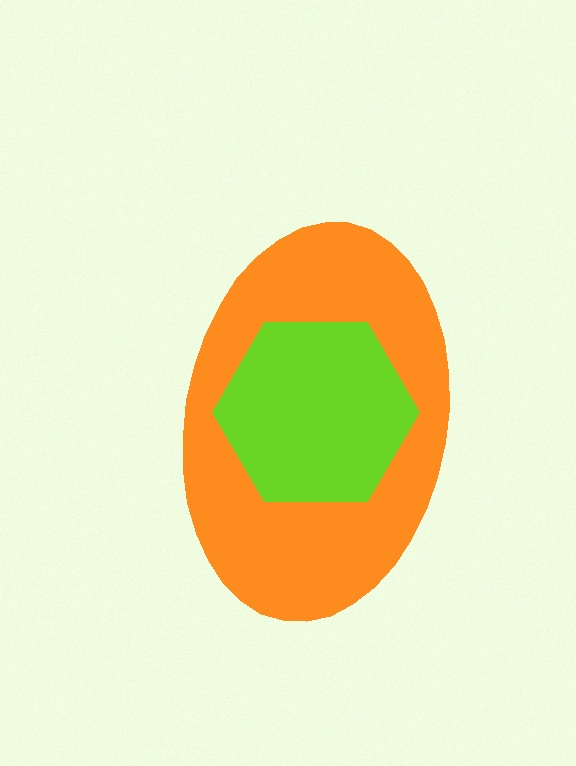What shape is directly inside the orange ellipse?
The lime hexagon.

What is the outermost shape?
The orange ellipse.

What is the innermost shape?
The lime hexagon.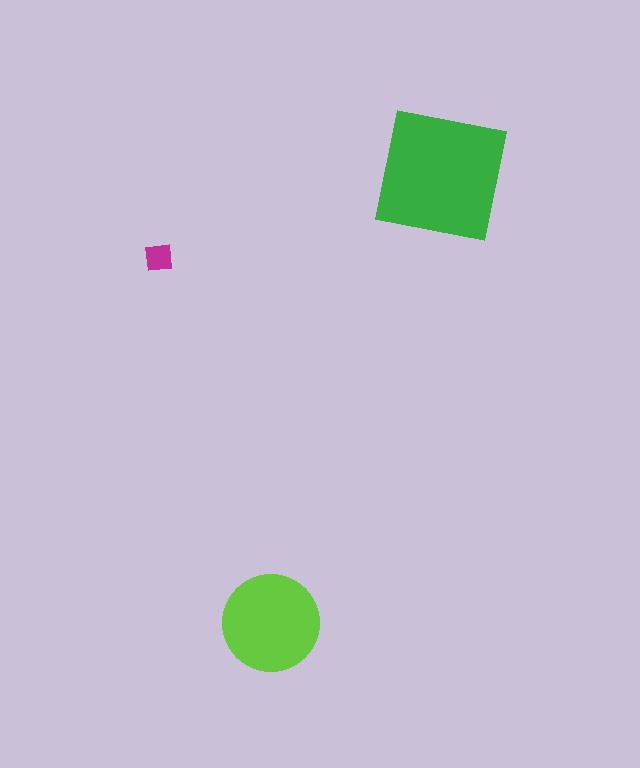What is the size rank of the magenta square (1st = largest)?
3rd.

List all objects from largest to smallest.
The green square, the lime circle, the magenta square.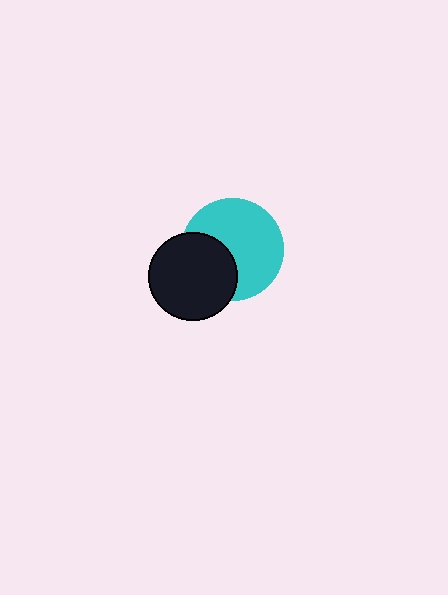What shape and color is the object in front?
The object in front is a black circle.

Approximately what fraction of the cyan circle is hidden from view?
Roughly 34% of the cyan circle is hidden behind the black circle.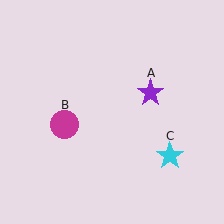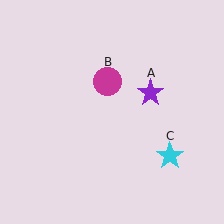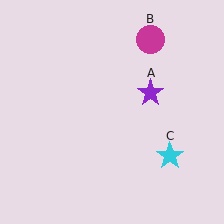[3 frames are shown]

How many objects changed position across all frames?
1 object changed position: magenta circle (object B).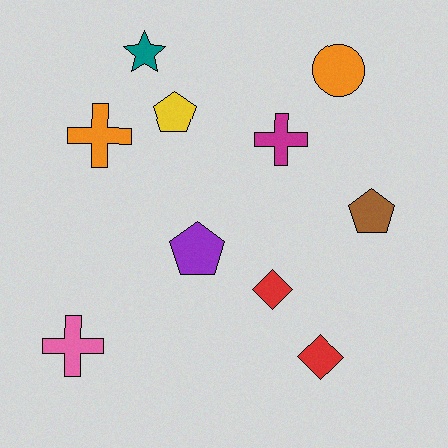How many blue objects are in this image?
There are no blue objects.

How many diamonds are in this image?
There are 2 diamonds.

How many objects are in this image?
There are 10 objects.